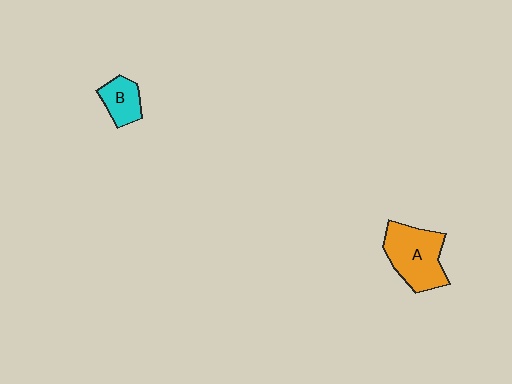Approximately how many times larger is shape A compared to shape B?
Approximately 2.0 times.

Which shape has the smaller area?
Shape B (cyan).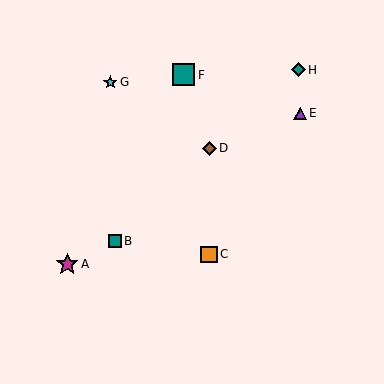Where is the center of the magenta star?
The center of the magenta star is at (67, 264).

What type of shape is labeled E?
Shape E is a purple triangle.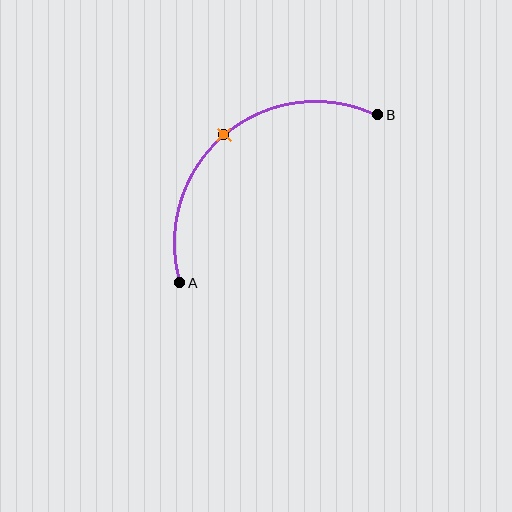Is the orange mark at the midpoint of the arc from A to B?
Yes. The orange mark lies on the arc at equal arc-length from both A and B — it is the arc midpoint.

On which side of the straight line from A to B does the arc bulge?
The arc bulges above and to the left of the straight line connecting A and B.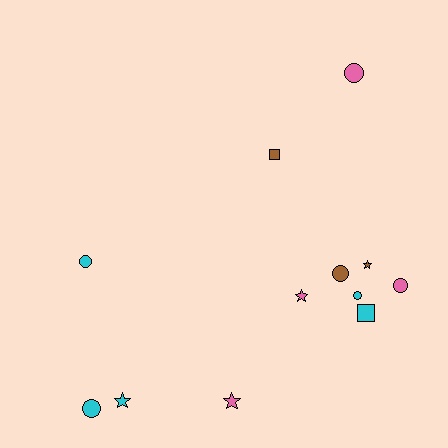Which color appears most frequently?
Cyan, with 5 objects.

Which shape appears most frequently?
Circle, with 6 objects.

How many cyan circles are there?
There are 3 cyan circles.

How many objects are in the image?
There are 12 objects.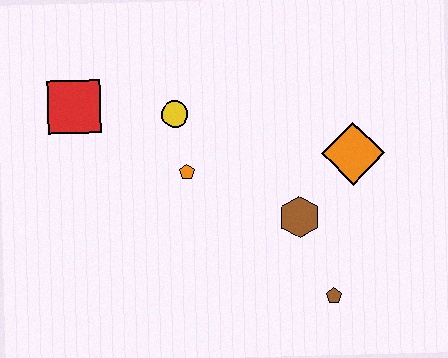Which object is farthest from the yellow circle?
The brown pentagon is farthest from the yellow circle.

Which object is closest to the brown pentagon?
The brown hexagon is closest to the brown pentagon.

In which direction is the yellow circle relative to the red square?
The yellow circle is to the right of the red square.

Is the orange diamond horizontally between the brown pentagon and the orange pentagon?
No